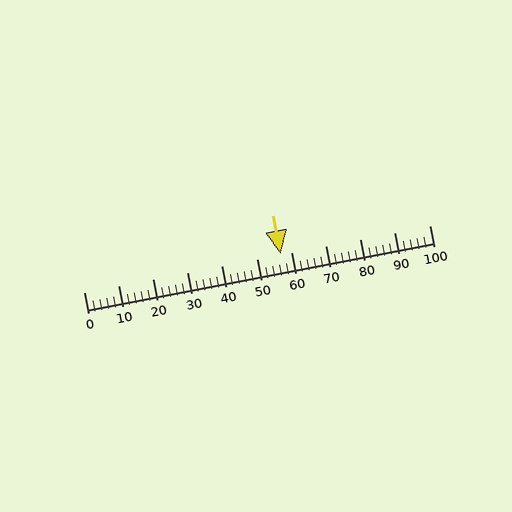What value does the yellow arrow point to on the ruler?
The yellow arrow points to approximately 57.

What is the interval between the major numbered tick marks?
The major tick marks are spaced 10 units apart.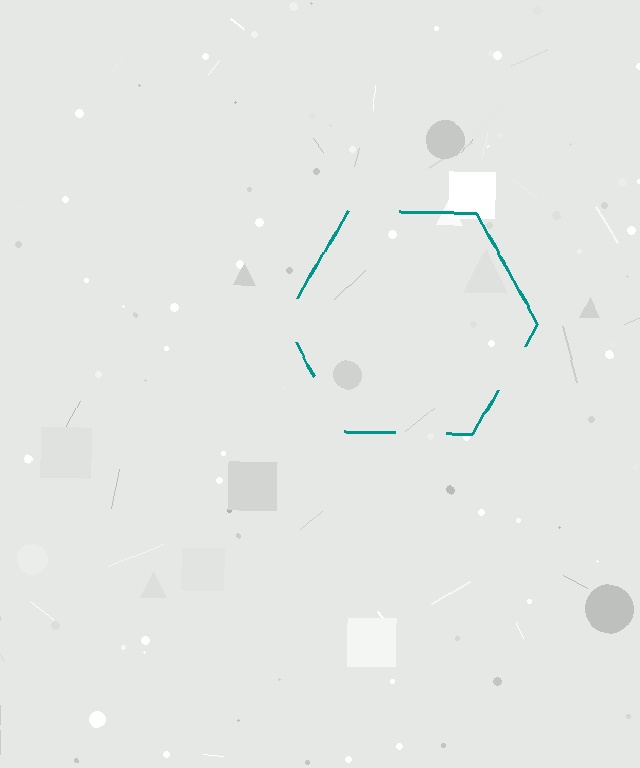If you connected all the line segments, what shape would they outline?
They would outline a hexagon.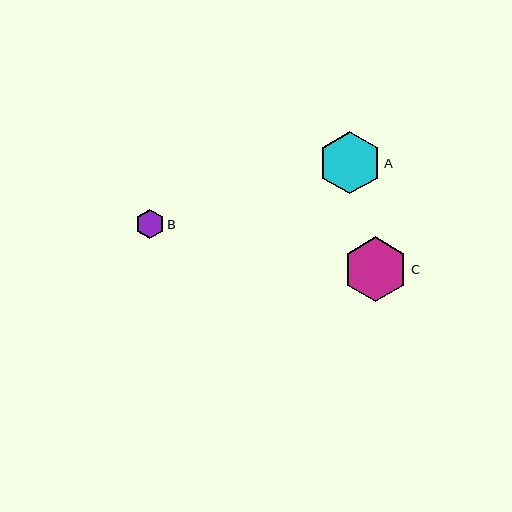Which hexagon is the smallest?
Hexagon B is the smallest with a size of approximately 29 pixels.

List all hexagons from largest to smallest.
From largest to smallest: C, A, B.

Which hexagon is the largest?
Hexagon C is the largest with a size of approximately 65 pixels.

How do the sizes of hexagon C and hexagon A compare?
Hexagon C and hexagon A are approximately the same size.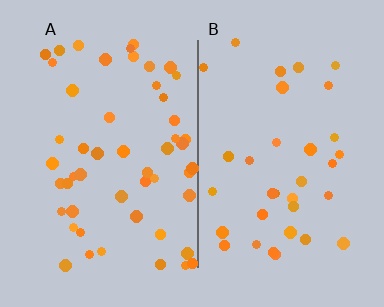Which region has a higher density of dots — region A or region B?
A (the left).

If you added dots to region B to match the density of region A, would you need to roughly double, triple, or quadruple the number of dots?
Approximately double.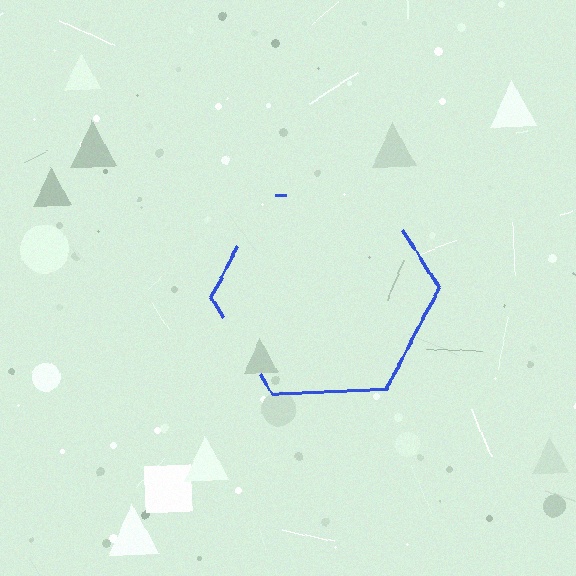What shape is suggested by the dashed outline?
The dashed outline suggests a hexagon.